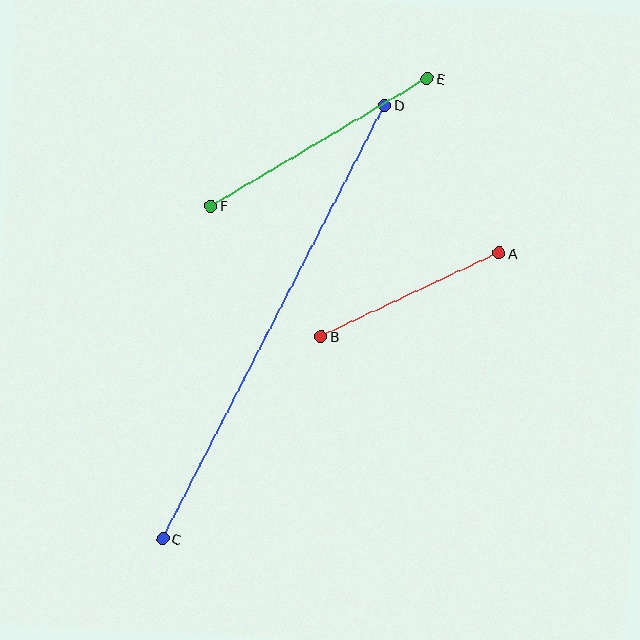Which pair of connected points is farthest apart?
Points C and D are farthest apart.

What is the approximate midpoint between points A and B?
The midpoint is at approximately (410, 295) pixels.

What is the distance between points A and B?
The distance is approximately 197 pixels.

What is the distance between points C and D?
The distance is approximately 487 pixels.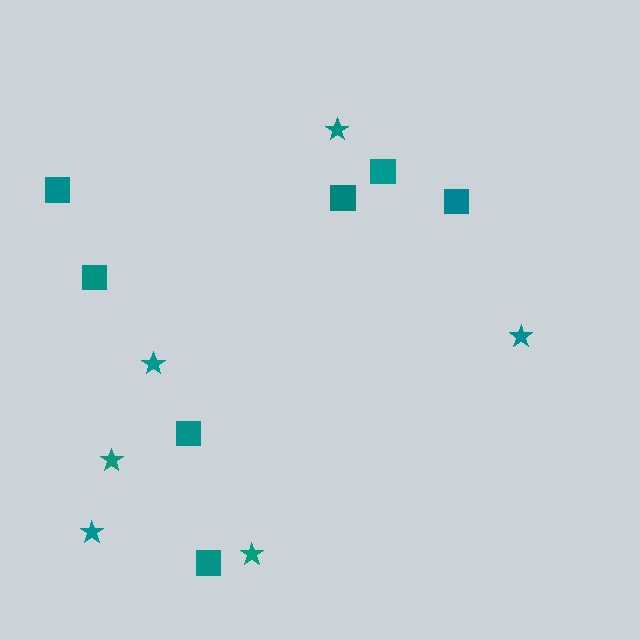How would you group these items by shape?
There are 2 groups: one group of stars (6) and one group of squares (7).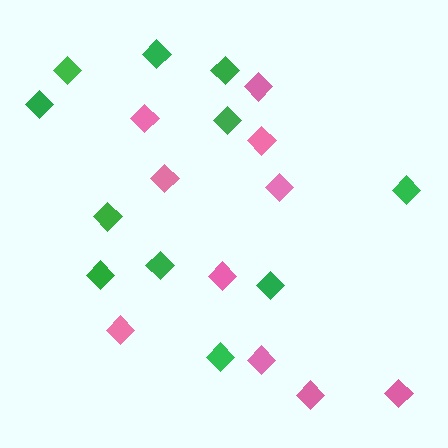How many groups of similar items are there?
There are 2 groups: one group of green diamonds (11) and one group of pink diamonds (10).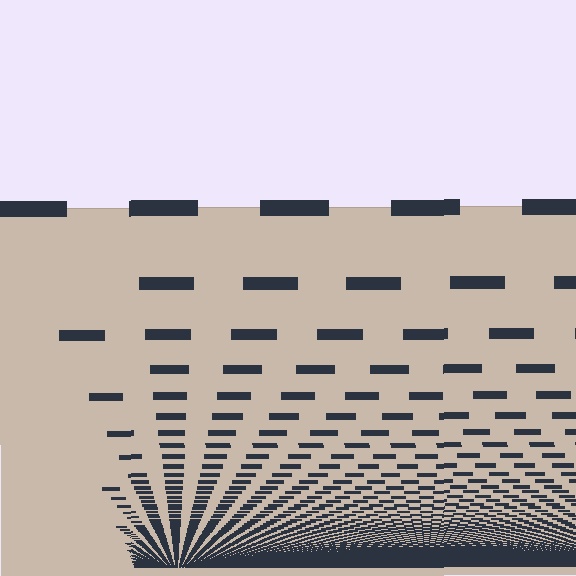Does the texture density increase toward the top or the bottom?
Density increases toward the bottom.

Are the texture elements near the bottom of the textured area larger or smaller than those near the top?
Smaller. The gradient is inverted — elements near the bottom are smaller and denser.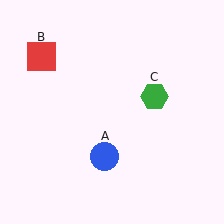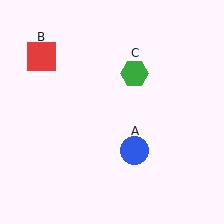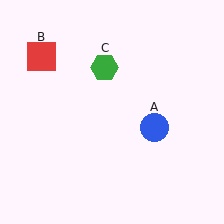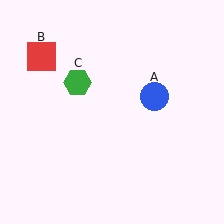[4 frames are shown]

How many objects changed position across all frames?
2 objects changed position: blue circle (object A), green hexagon (object C).